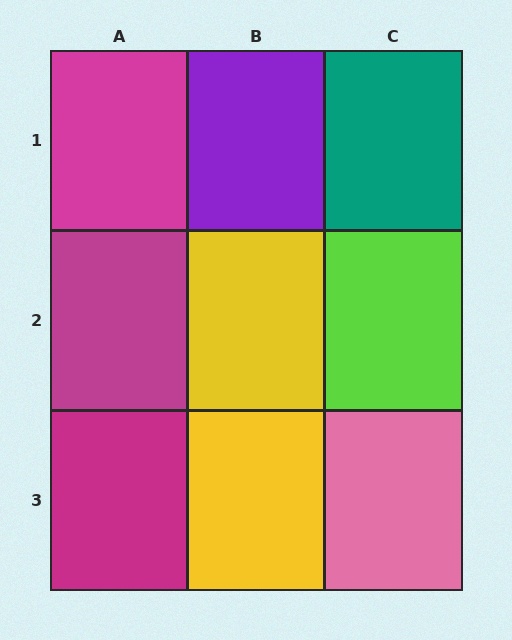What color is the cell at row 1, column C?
Teal.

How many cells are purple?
1 cell is purple.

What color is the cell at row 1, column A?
Magenta.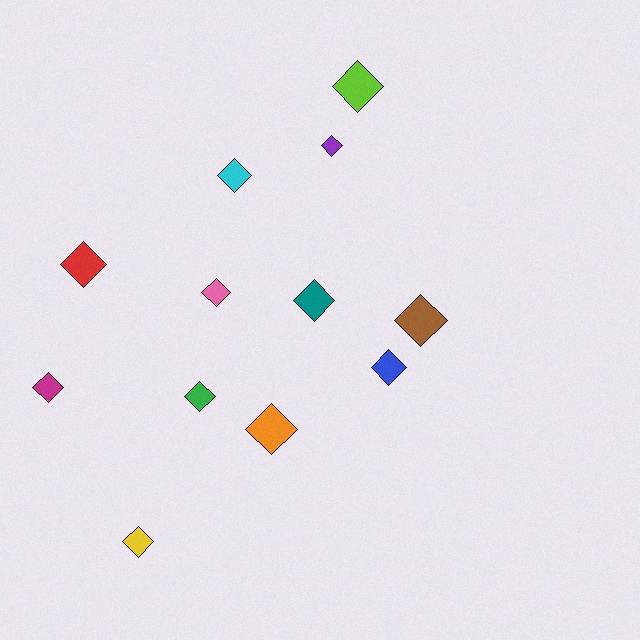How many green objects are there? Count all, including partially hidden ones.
There is 1 green object.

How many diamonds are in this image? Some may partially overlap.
There are 12 diamonds.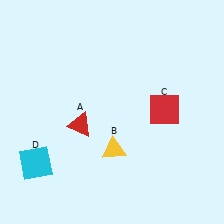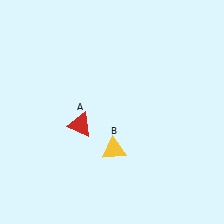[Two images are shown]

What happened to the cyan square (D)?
The cyan square (D) was removed in Image 2. It was in the bottom-left area of Image 1.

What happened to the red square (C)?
The red square (C) was removed in Image 2. It was in the top-right area of Image 1.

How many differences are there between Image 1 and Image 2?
There are 2 differences between the two images.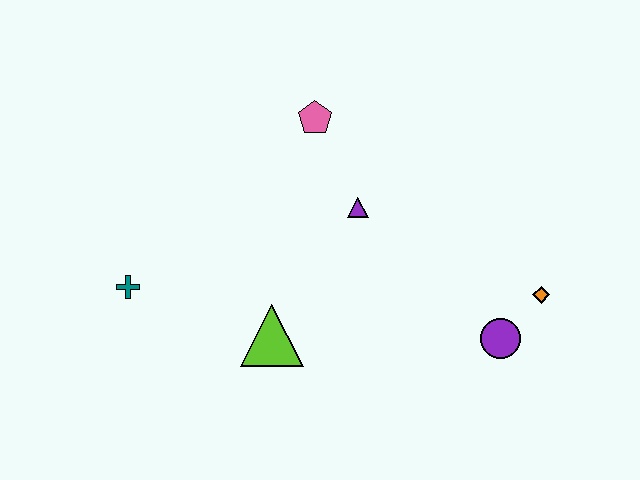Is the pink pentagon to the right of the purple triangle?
No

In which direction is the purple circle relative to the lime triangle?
The purple circle is to the right of the lime triangle.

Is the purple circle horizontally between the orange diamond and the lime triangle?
Yes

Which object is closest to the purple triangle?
The pink pentagon is closest to the purple triangle.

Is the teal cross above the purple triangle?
No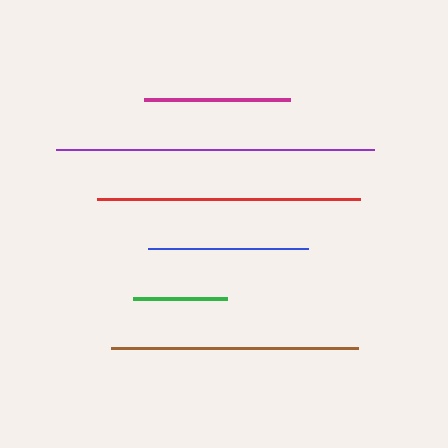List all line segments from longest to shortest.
From longest to shortest: purple, red, brown, blue, magenta, green.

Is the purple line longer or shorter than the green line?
The purple line is longer than the green line.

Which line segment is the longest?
The purple line is the longest at approximately 318 pixels.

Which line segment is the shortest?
The green line is the shortest at approximately 93 pixels.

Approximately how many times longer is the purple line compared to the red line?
The purple line is approximately 1.2 times the length of the red line.